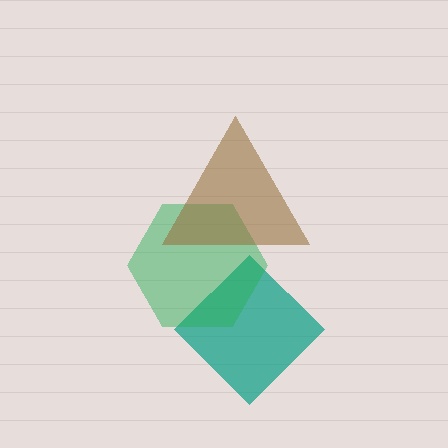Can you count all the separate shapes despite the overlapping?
Yes, there are 3 separate shapes.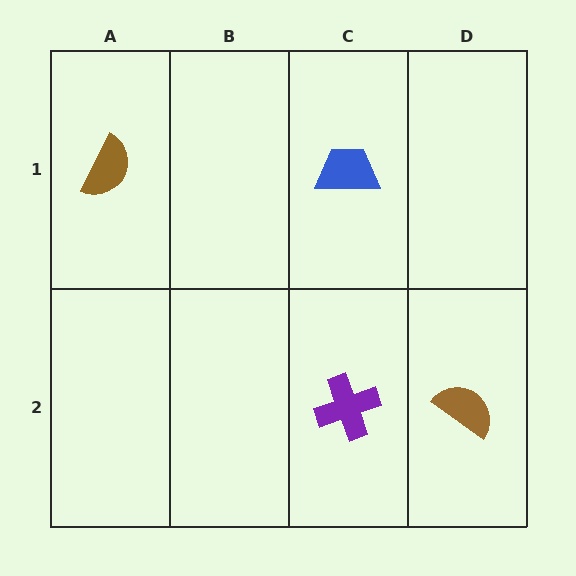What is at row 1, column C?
A blue trapezoid.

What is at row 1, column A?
A brown semicircle.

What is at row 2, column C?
A purple cross.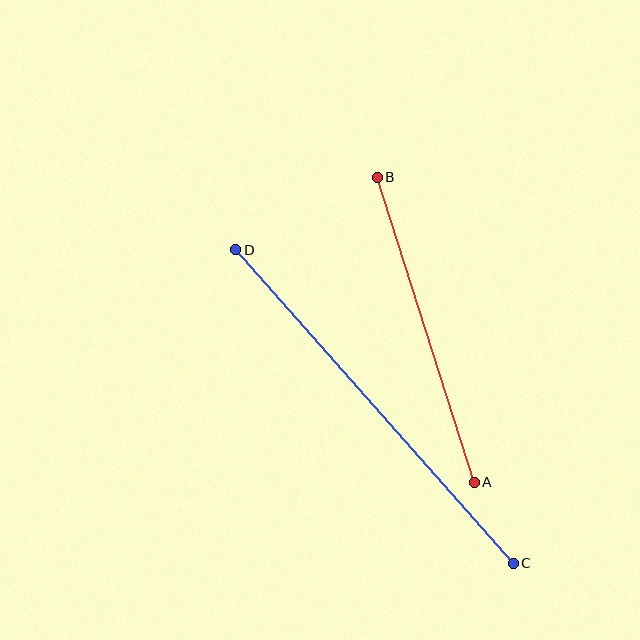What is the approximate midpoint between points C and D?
The midpoint is at approximately (375, 406) pixels.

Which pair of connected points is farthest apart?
Points C and D are farthest apart.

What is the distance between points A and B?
The distance is approximately 320 pixels.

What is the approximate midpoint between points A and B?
The midpoint is at approximately (426, 330) pixels.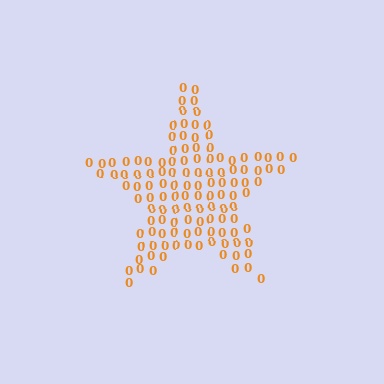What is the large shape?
The large shape is a star.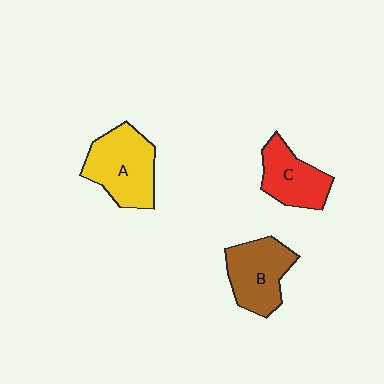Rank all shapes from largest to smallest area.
From largest to smallest: A (yellow), B (brown), C (red).